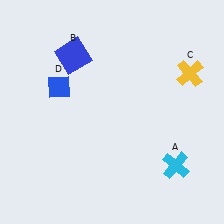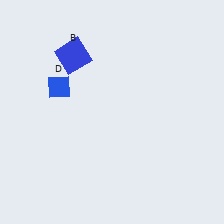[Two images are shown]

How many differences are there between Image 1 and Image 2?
There are 2 differences between the two images.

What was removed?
The yellow cross (C), the cyan cross (A) were removed in Image 2.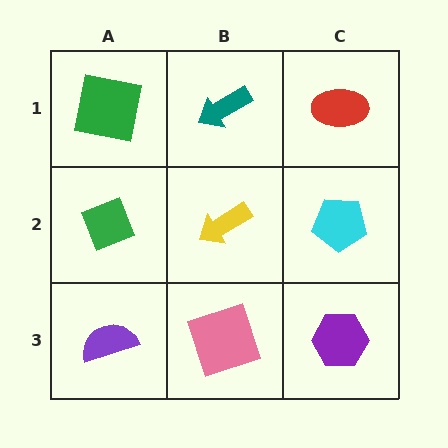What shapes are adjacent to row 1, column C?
A cyan pentagon (row 2, column C), a teal arrow (row 1, column B).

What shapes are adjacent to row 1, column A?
A green diamond (row 2, column A), a teal arrow (row 1, column B).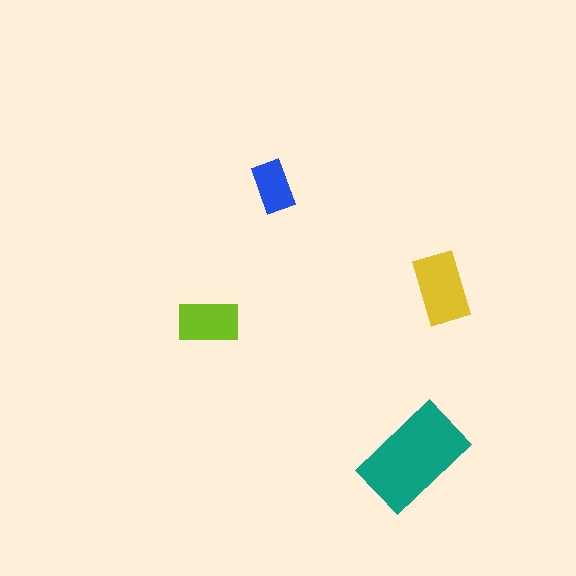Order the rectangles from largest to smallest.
the teal one, the yellow one, the lime one, the blue one.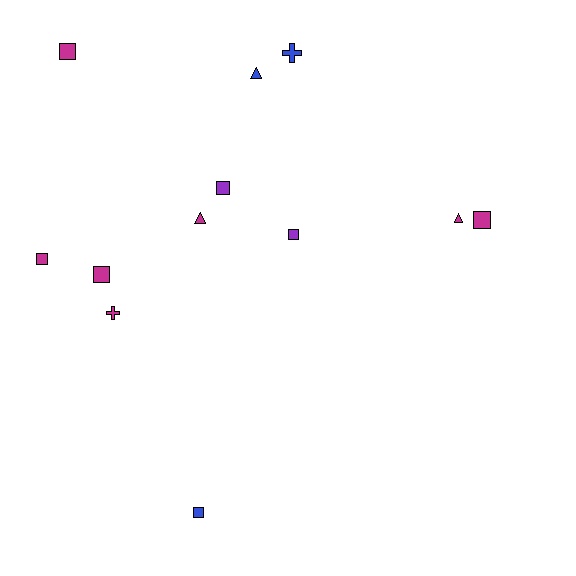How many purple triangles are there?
There are no purple triangles.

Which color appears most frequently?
Magenta, with 7 objects.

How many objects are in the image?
There are 12 objects.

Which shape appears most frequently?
Square, with 7 objects.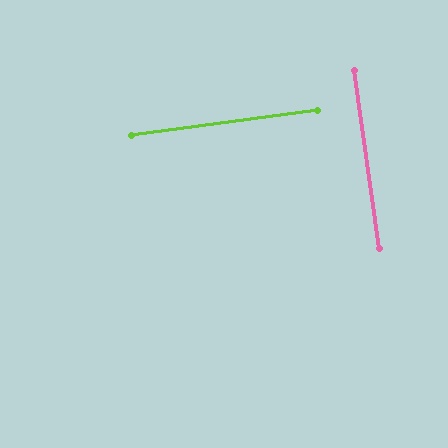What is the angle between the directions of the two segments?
Approximately 90 degrees.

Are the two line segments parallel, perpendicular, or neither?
Perpendicular — they meet at approximately 90°.